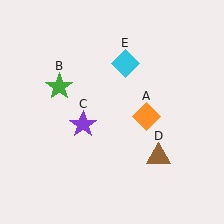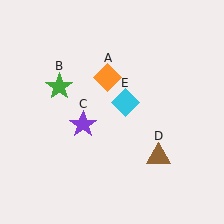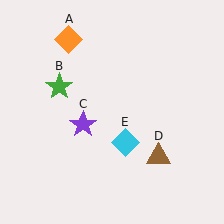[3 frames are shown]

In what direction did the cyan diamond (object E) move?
The cyan diamond (object E) moved down.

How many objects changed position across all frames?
2 objects changed position: orange diamond (object A), cyan diamond (object E).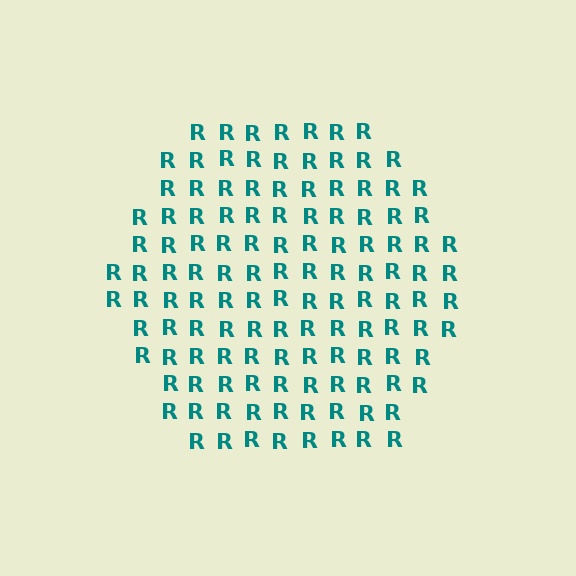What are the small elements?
The small elements are letter R's.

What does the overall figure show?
The overall figure shows a hexagon.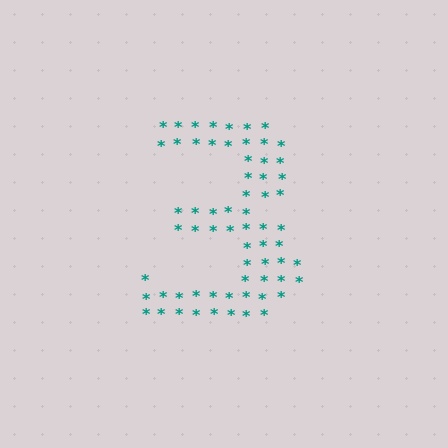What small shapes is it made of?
It is made of small asterisks.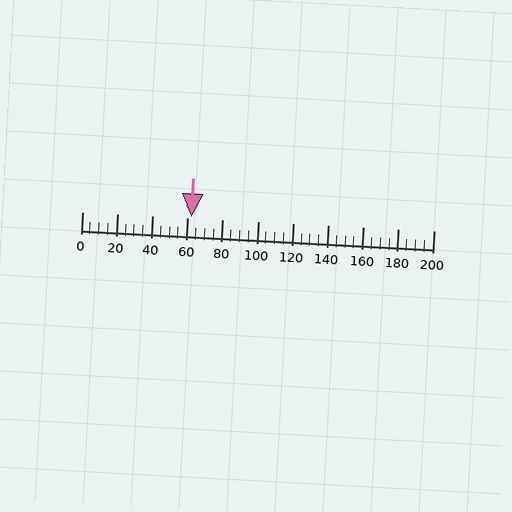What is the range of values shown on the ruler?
The ruler shows values from 0 to 200.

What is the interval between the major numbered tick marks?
The major tick marks are spaced 20 units apart.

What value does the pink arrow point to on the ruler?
The pink arrow points to approximately 62.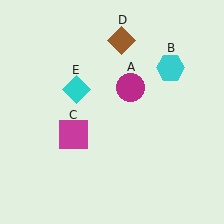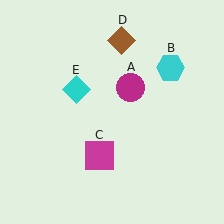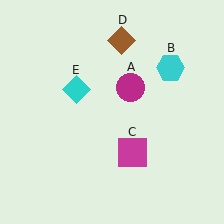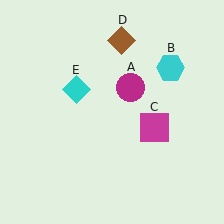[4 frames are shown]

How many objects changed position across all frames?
1 object changed position: magenta square (object C).